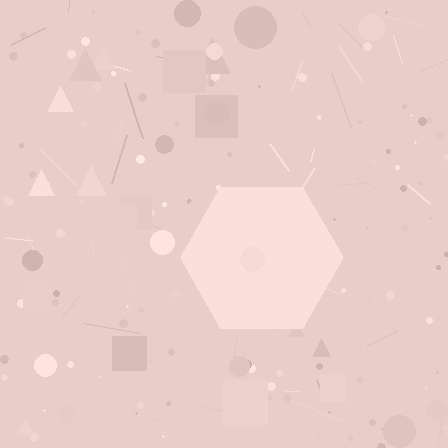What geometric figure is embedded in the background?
A hexagon is embedded in the background.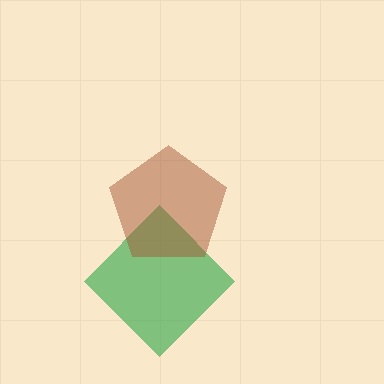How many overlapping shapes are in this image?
There are 2 overlapping shapes in the image.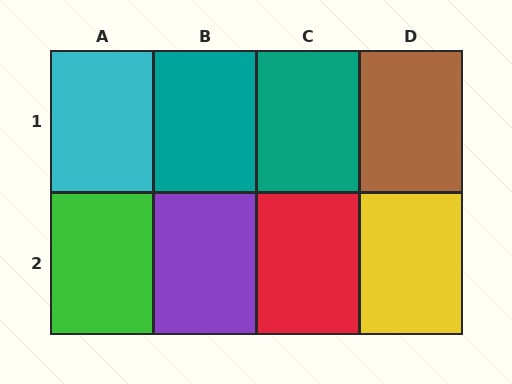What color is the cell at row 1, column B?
Teal.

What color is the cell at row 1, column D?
Brown.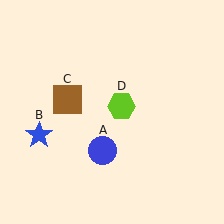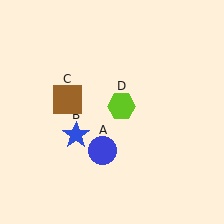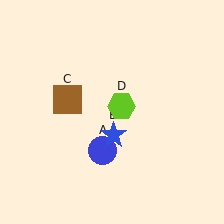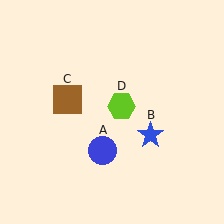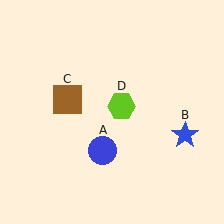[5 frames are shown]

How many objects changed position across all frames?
1 object changed position: blue star (object B).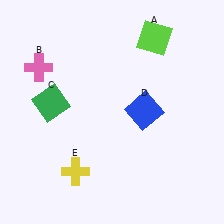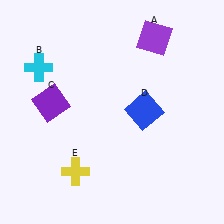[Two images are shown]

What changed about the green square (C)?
In Image 1, C is green. In Image 2, it changed to purple.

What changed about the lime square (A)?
In Image 1, A is lime. In Image 2, it changed to purple.